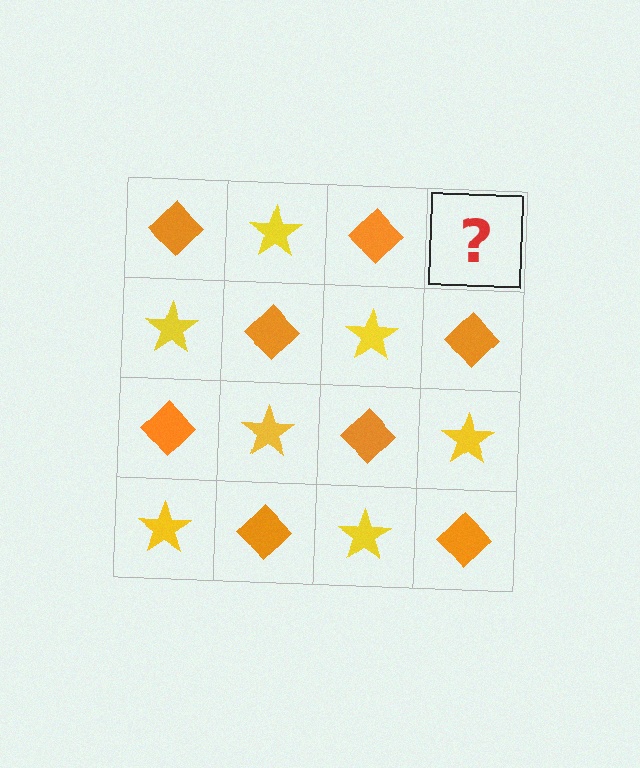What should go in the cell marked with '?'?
The missing cell should contain a yellow star.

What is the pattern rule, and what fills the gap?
The rule is that it alternates orange diamond and yellow star in a checkerboard pattern. The gap should be filled with a yellow star.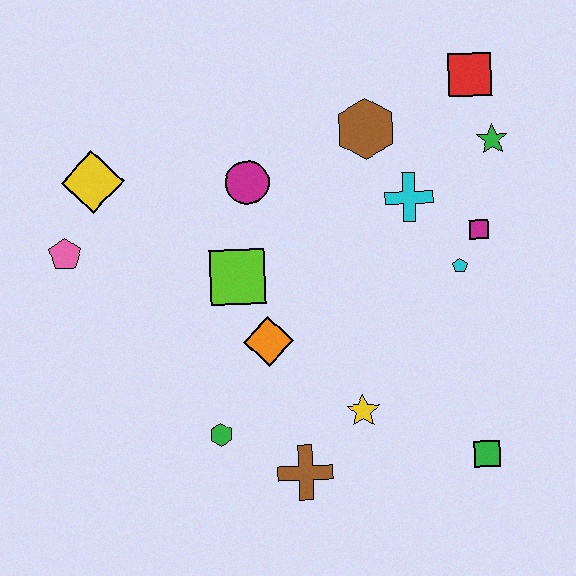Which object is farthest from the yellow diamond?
The green square is farthest from the yellow diamond.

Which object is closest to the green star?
The red square is closest to the green star.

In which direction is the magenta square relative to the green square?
The magenta square is above the green square.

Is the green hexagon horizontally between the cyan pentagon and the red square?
No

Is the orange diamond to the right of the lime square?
Yes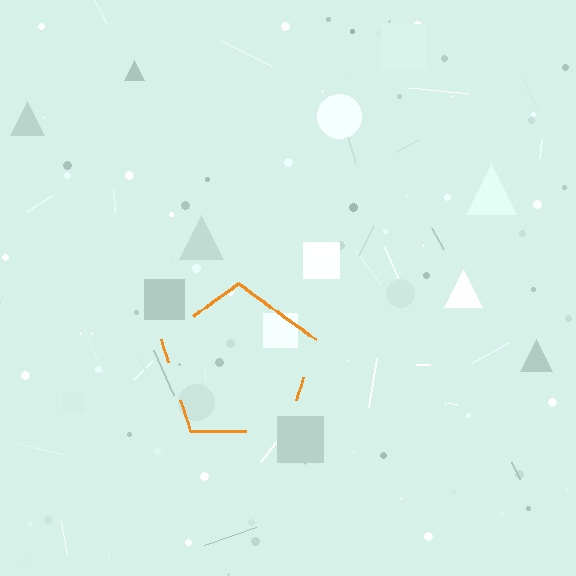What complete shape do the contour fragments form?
The contour fragments form a pentagon.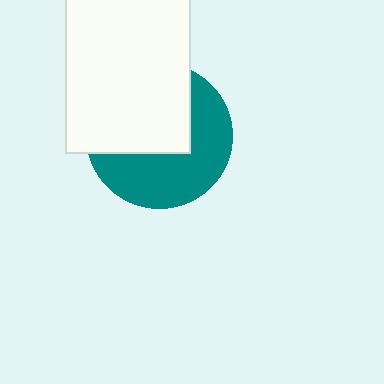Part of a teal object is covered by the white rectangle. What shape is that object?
It is a circle.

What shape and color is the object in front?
The object in front is a white rectangle.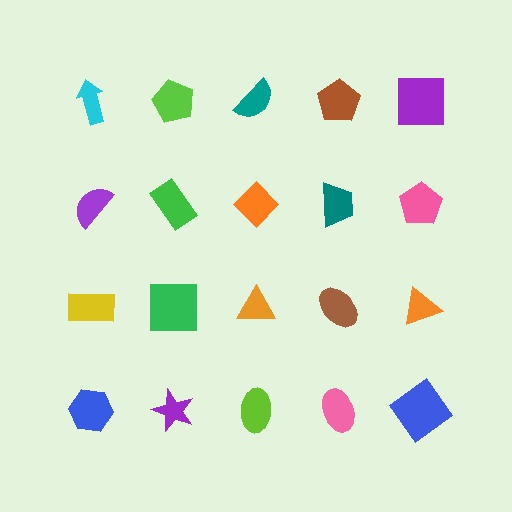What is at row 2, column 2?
A green rectangle.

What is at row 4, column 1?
A blue hexagon.